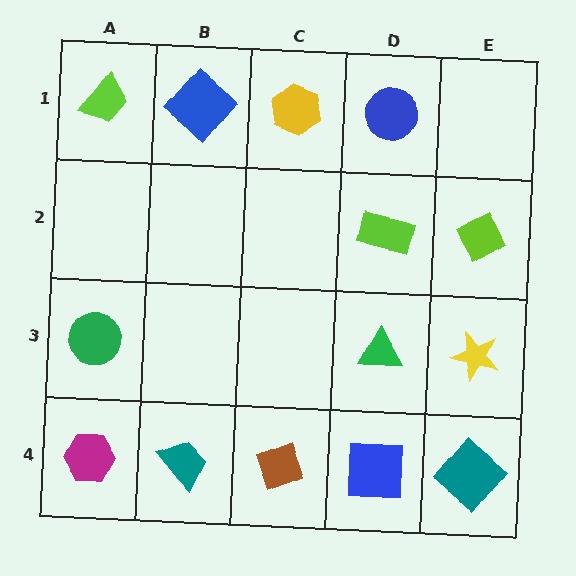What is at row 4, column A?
A magenta hexagon.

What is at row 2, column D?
A lime rectangle.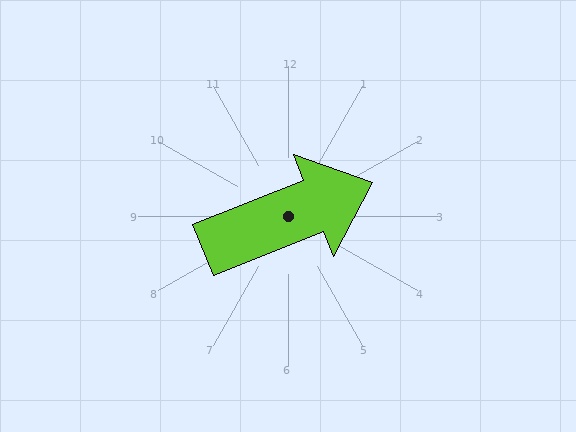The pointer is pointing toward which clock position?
Roughly 2 o'clock.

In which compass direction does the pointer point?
East.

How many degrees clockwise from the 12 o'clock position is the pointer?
Approximately 68 degrees.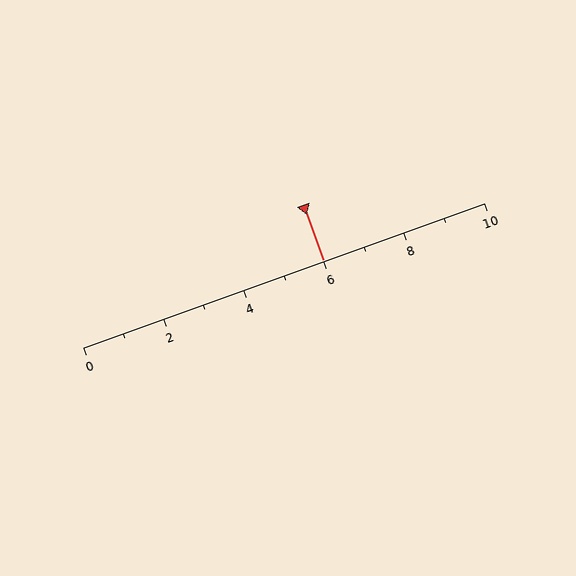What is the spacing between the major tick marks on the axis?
The major ticks are spaced 2 apart.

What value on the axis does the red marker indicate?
The marker indicates approximately 6.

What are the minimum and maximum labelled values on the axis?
The axis runs from 0 to 10.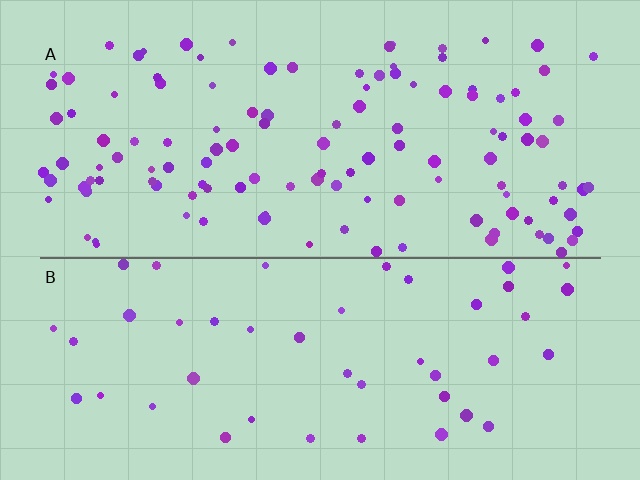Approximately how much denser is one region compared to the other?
Approximately 2.6× — region A over region B.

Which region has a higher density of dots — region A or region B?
A (the top).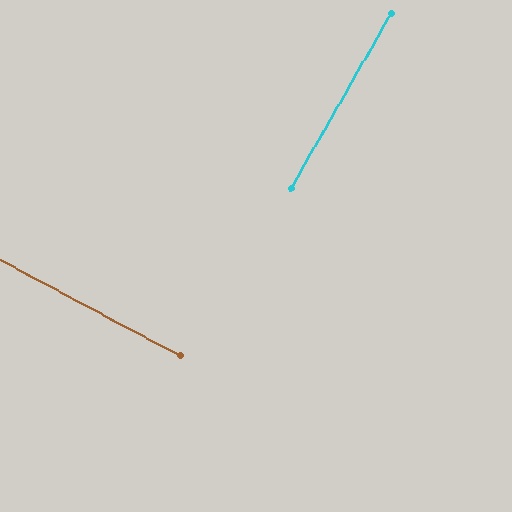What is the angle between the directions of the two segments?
Approximately 88 degrees.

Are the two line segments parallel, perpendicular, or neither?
Perpendicular — they meet at approximately 88°.